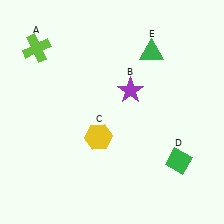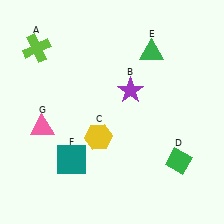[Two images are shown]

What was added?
A teal square (F), a pink triangle (G) were added in Image 2.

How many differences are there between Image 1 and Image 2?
There are 2 differences between the two images.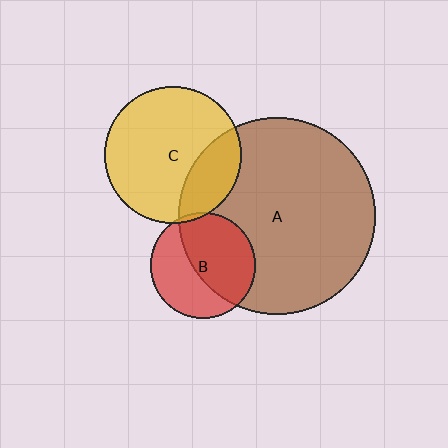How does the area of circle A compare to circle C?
Approximately 2.0 times.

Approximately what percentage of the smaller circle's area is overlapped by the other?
Approximately 55%.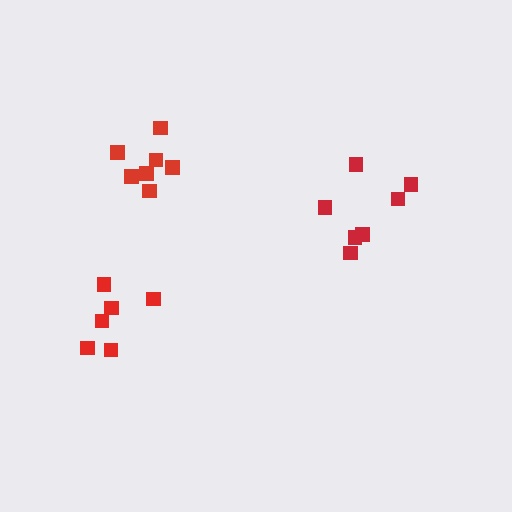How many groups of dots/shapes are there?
There are 3 groups.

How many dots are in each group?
Group 1: 6 dots, Group 2: 7 dots, Group 3: 7 dots (20 total).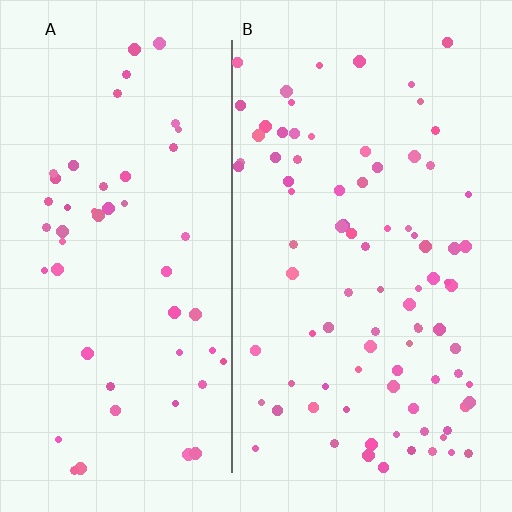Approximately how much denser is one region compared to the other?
Approximately 1.7× — region B over region A.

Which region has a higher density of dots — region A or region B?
B (the right).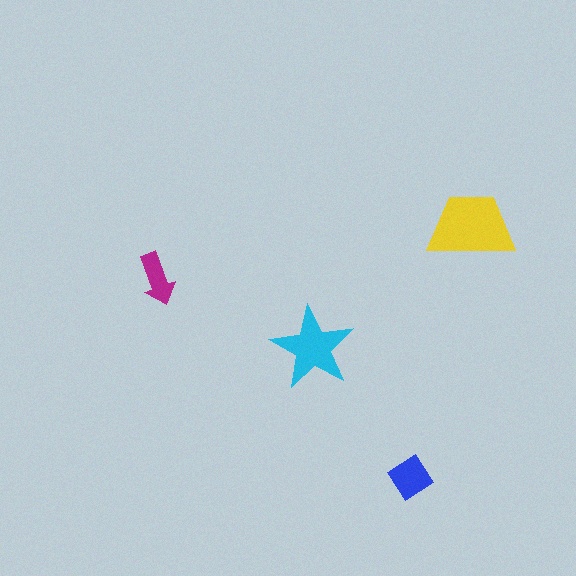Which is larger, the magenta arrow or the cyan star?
The cyan star.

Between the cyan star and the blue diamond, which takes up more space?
The cyan star.